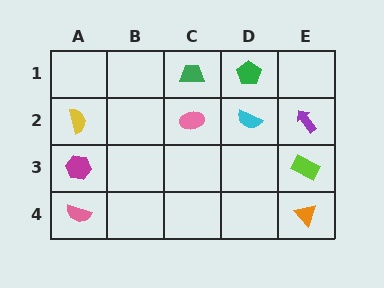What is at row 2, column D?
A cyan semicircle.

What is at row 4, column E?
An orange triangle.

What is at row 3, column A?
A magenta hexagon.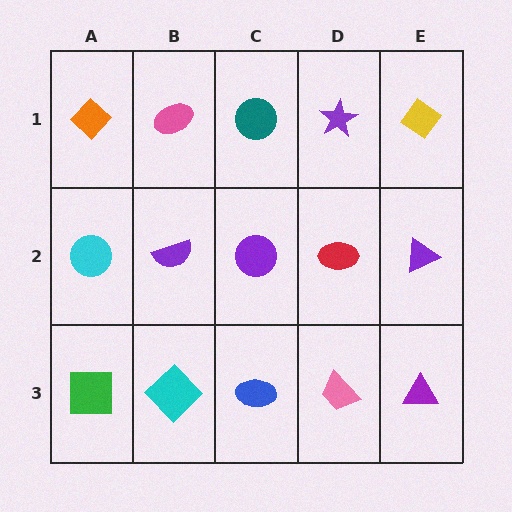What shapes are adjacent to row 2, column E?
A yellow diamond (row 1, column E), a purple triangle (row 3, column E), a red ellipse (row 2, column D).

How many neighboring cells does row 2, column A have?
3.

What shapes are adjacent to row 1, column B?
A purple semicircle (row 2, column B), an orange diamond (row 1, column A), a teal circle (row 1, column C).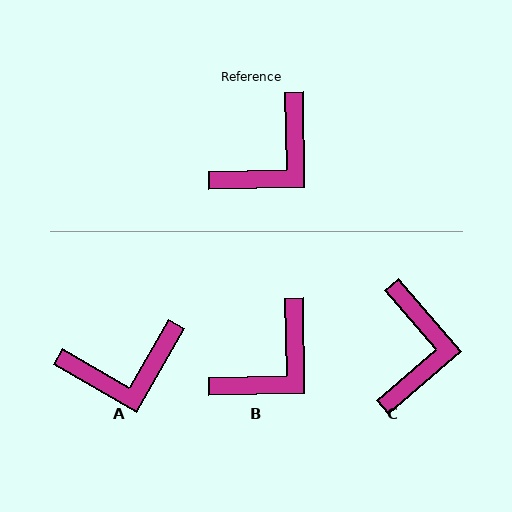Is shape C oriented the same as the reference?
No, it is off by about 40 degrees.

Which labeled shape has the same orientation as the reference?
B.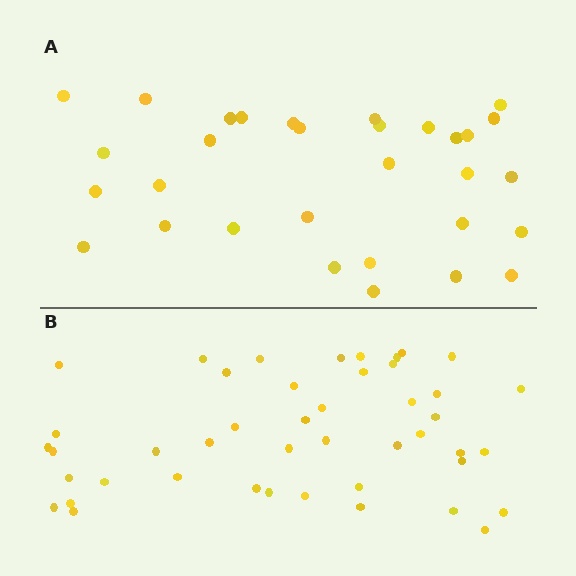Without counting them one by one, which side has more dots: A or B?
Region B (the bottom region) has more dots.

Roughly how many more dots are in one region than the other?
Region B has approximately 15 more dots than region A.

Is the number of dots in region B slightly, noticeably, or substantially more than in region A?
Region B has substantially more. The ratio is roughly 1.5 to 1.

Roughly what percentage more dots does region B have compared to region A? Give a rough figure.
About 45% more.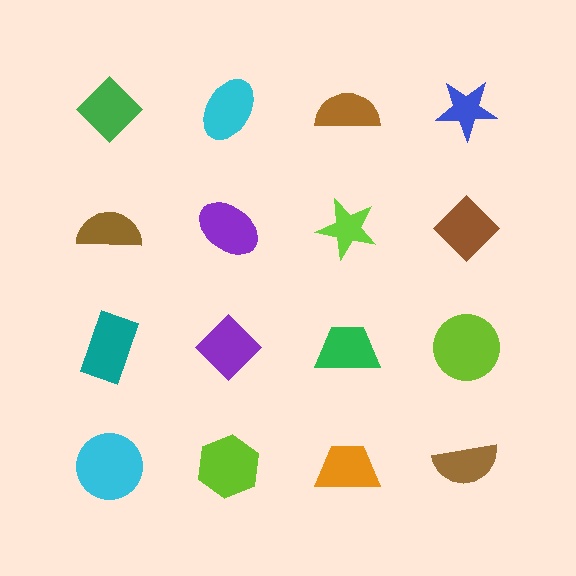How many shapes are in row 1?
4 shapes.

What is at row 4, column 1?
A cyan circle.